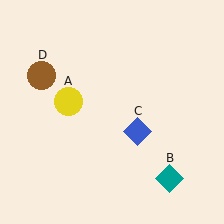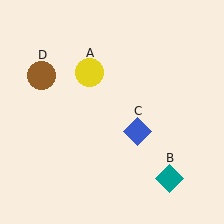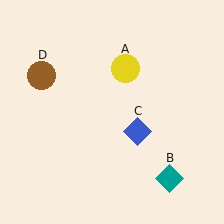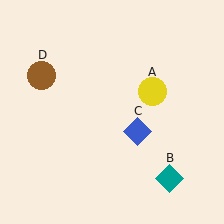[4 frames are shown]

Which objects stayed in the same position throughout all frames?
Teal diamond (object B) and blue diamond (object C) and brown circle (object D) remained stationary.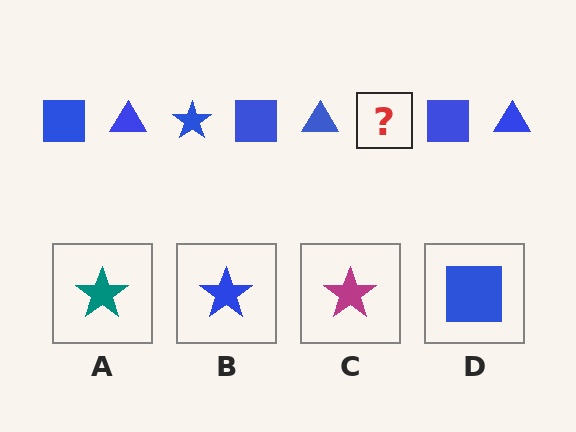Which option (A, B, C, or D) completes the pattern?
B.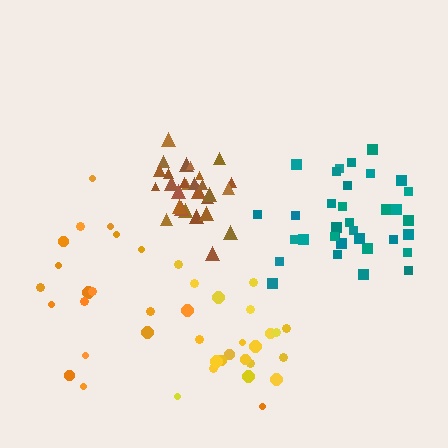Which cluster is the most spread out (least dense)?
Orange.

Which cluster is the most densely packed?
Brown.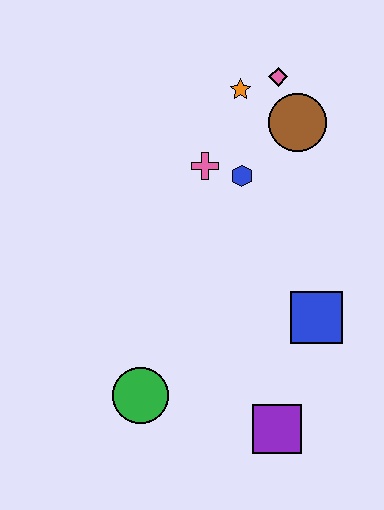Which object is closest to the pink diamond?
The orange star is closest to the pink diamond.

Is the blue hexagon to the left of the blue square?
Yes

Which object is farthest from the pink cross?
The purple square is farthest from the pink cross.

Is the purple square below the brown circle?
Yes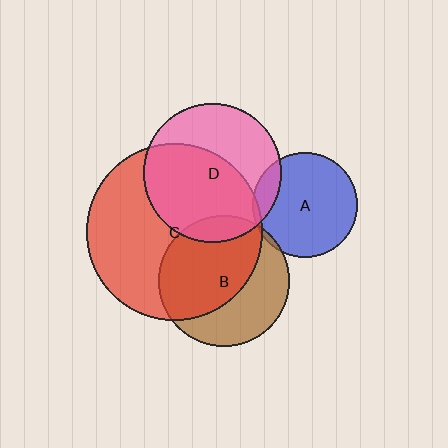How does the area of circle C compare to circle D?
Approximately 1.6 times.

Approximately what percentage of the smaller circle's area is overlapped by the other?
Approximately 60%.